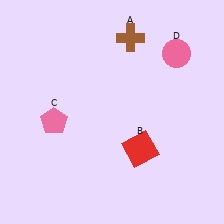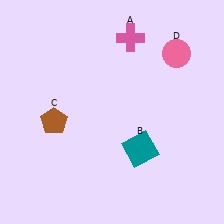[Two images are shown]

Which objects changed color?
A changed from brown to pink. B changed from red to teal. C changed from pink to brown.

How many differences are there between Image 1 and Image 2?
There are 3 differences between the two images.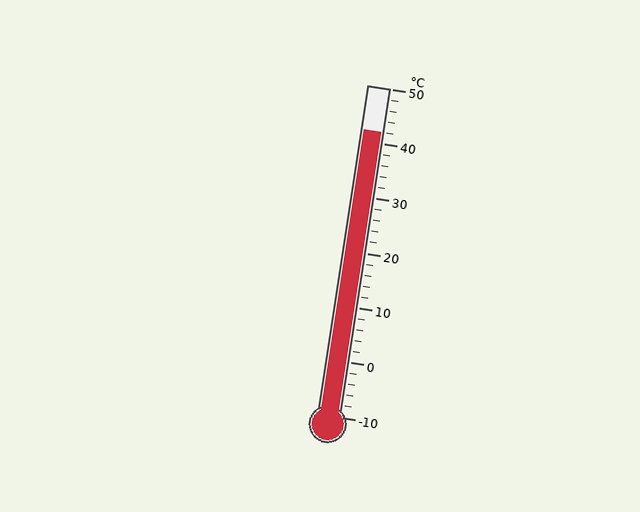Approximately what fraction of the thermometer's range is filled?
The thermometer is filled to approximately 85% of its range.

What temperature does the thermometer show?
The thermometer shows approximately 42°C.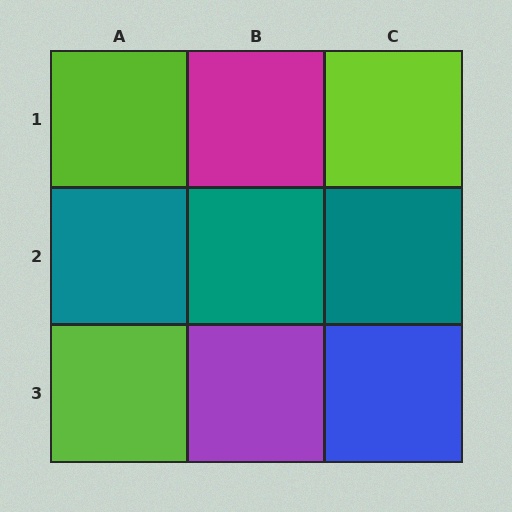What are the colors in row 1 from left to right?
Lime, magenta, lime.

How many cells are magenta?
1 cell is magenta.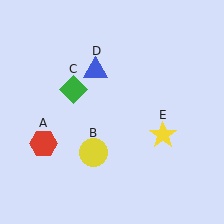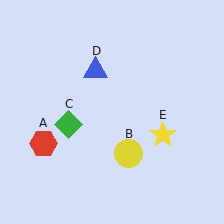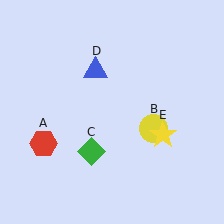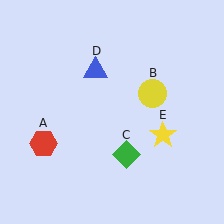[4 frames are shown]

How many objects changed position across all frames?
2 objects changed position: yellow circle (object B), green diamond (object C).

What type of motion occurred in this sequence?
The yellow circle (object B), green diamond (object C) rotated counterclockwise around the center of the scene.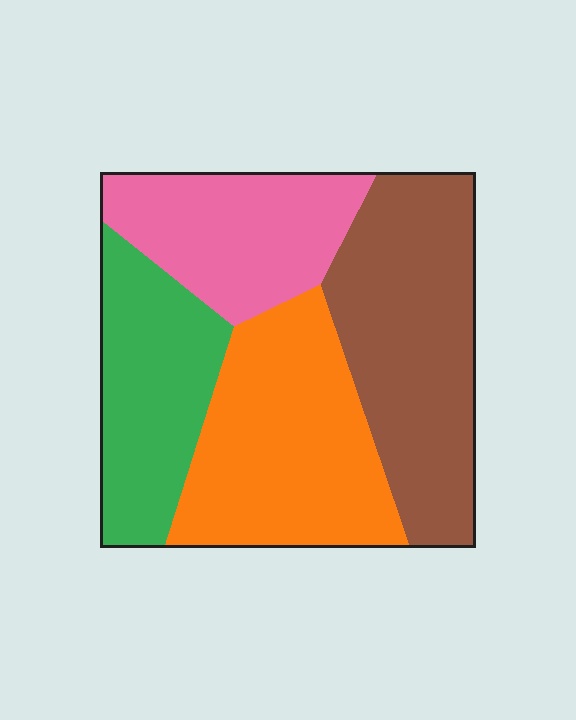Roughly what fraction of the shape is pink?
Pink covers about 20% of the shape.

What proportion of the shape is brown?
Brown covers about 30% of the shape.